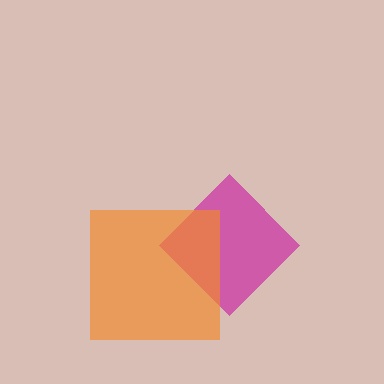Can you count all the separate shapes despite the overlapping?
Yes, there are 2 separate shapes.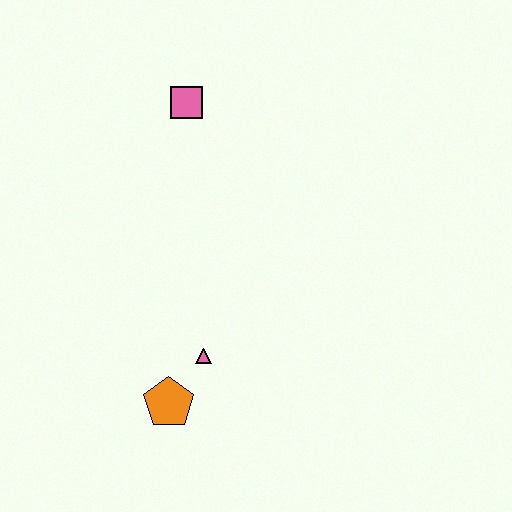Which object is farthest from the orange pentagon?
The pink square is farthest from the orange pentagon.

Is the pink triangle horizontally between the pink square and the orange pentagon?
No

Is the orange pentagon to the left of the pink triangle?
Yes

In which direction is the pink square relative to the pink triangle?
The pink square is above the pink triangle.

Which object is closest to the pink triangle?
The orange pentagon is closest to the pink triangle.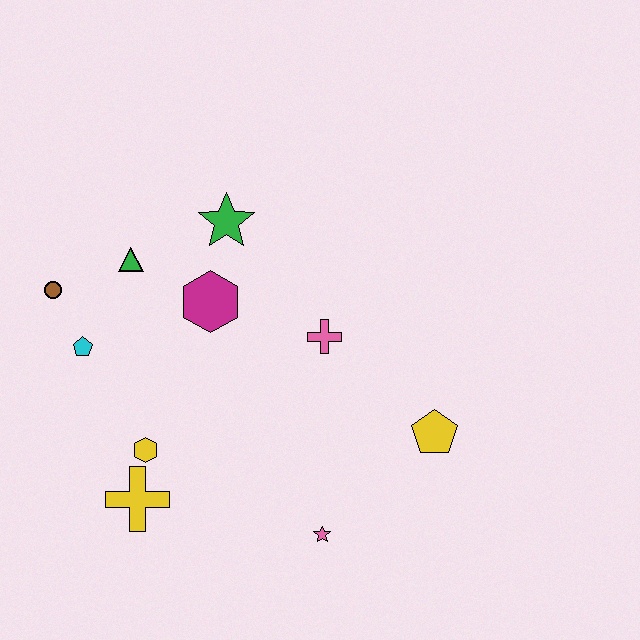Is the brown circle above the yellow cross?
Yes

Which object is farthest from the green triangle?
The yellow pentagon is farthest from the green triangle.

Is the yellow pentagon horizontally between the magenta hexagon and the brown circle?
No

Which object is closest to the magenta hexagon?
The green star is closest to the magenta hexagon.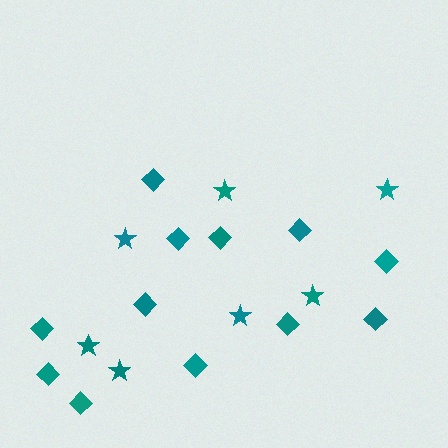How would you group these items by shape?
There are 2 groups: one group of stars (7) and one group of diamonds (12).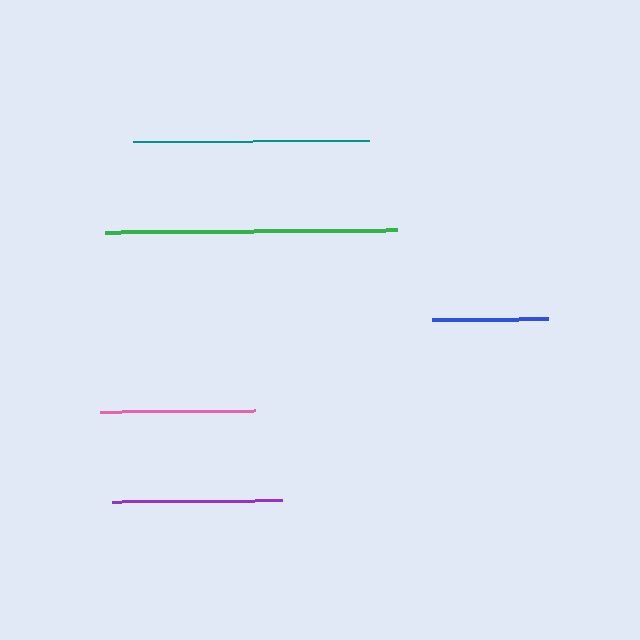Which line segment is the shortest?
The blue line is the shortest at approximately 116 pixels.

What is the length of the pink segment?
The pink segment is approximately 155 pixels long.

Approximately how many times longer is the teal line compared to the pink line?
The teal line is approximately 1.5 times the length of the pink line.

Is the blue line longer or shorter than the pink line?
The pink line is longer than the blue line.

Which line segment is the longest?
The green line is the longest at approximately 292 pixels.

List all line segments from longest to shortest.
From longest to shortest: green, teal, purple, pink, blue.